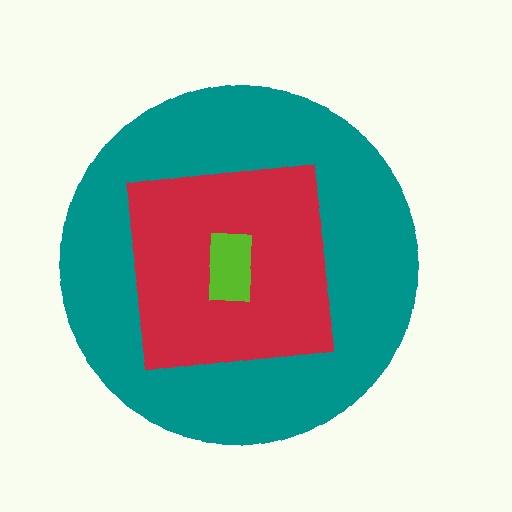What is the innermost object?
The lime rectangle.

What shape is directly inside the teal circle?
The red square.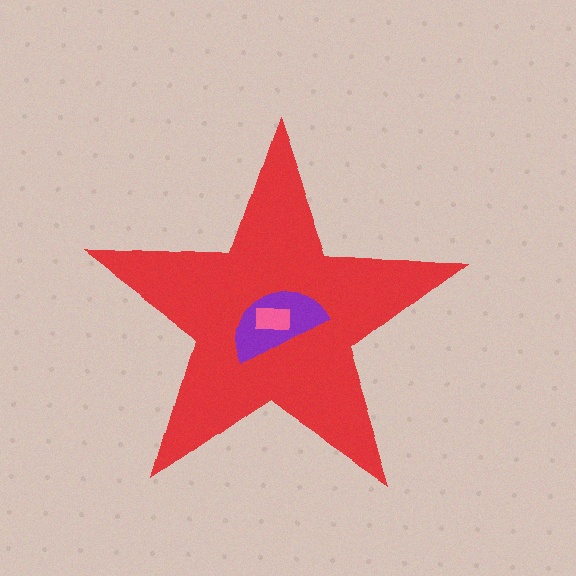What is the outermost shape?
The red star.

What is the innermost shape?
The pink rectangle.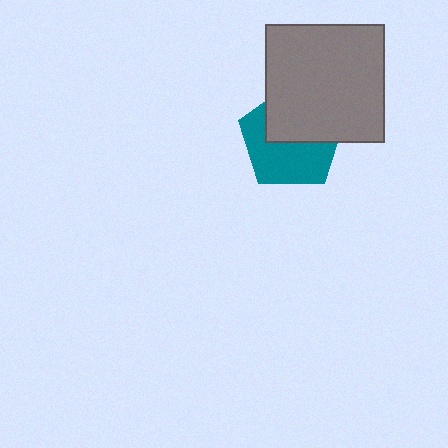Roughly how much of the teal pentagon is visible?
About half of it is visible (roughly 53%).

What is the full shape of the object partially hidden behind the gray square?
The partially hidden object is a teal pentagon.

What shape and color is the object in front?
The object in front is a gray square.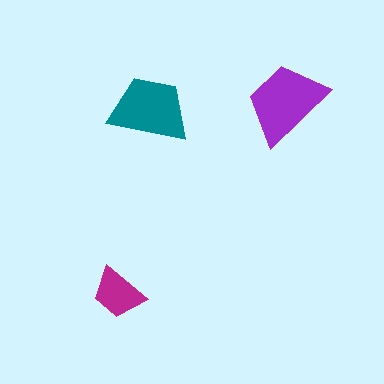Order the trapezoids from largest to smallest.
the purple one, the teal one, the magenta one.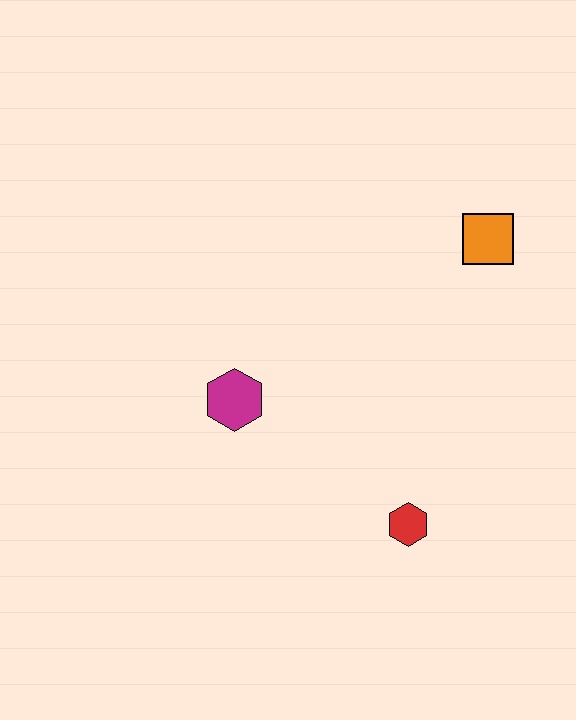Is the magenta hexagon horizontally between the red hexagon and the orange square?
No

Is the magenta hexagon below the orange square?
Yes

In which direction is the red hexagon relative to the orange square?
The red hexagon is below the orange square.